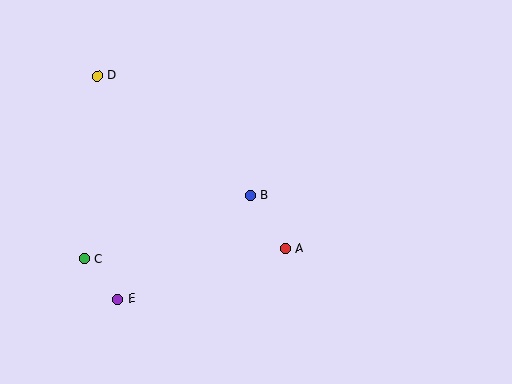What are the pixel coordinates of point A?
Point A is at (285, 249).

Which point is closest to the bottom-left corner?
Point E is closest to the bottom-left corner.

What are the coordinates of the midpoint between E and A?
The midpoint between E and A is at (201, 274).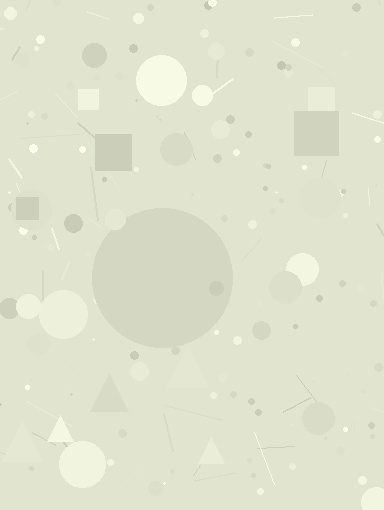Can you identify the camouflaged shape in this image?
The camouflaged shape is a circle.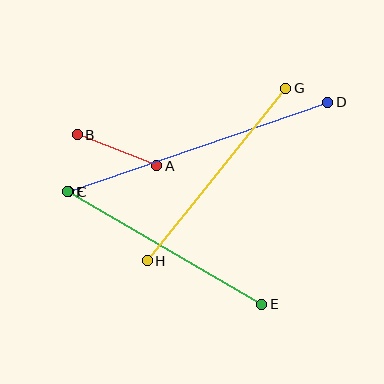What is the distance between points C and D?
The distance is approximately 274 pixels.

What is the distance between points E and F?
The distance is approximately 224 pixels.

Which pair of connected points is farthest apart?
Points C and D are farthest apart.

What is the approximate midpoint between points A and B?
The midpoint is at approximately (117, 151) pixels.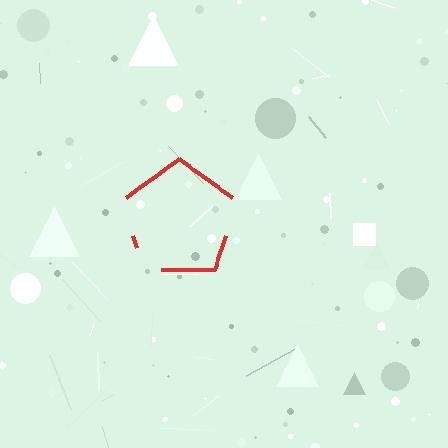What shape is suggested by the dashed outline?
The dashed outline suggests a pentagon.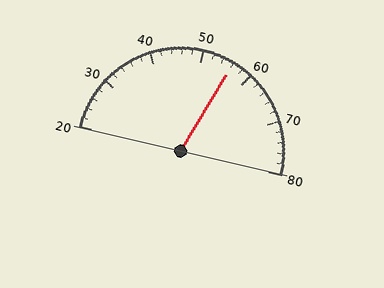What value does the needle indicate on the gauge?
The needle indicates approximately 56.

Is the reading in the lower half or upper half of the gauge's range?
The reading is in the upper half of the range (20 to 80).